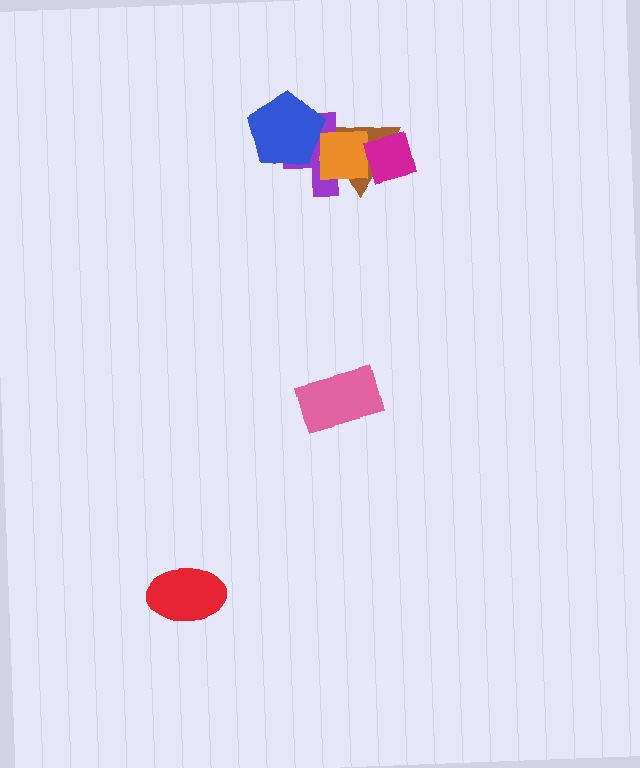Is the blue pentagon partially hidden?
No, no other shape covers it.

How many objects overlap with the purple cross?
3 objects overlap with the purple cross.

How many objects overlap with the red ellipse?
0 objects overlap with the red ellipse.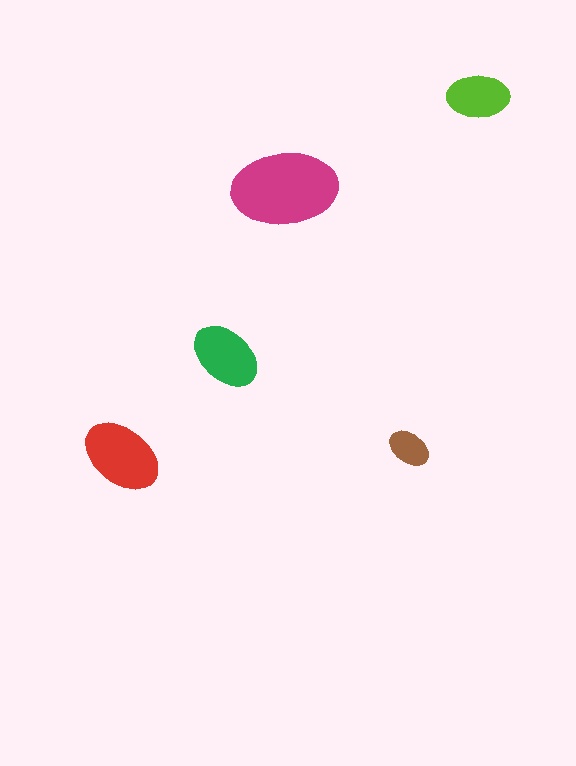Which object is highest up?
The lime ellipse is topmost.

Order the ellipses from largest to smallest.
the magenta one, the red one, the green one, the lime one, the brown one.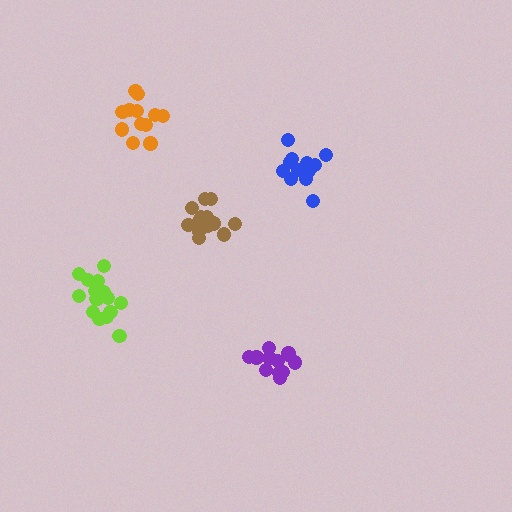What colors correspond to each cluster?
The clusters are colored: lime, purple, blue, brown, orange.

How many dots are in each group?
Group 1: 17 dots, Group 2: 12 dots, Group 3: 13 dots, Group 4: 13 dots, Group 5: 12 dots (67 total).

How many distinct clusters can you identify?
There are 5 distinct clusters.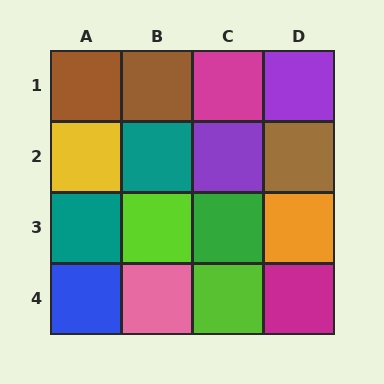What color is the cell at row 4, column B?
Pink.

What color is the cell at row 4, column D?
Magenta.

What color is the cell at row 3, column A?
Teal.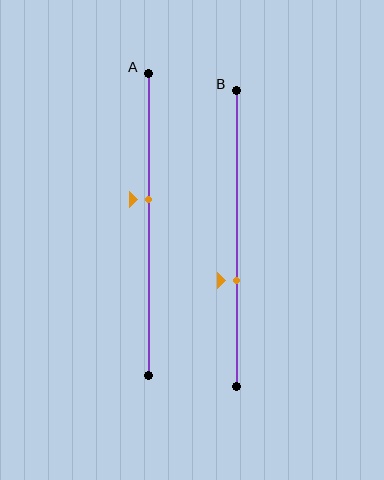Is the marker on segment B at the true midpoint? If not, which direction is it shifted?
No, the marker on segment B is shifted downward by about 14% of the segment length.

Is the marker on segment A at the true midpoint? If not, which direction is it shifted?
No, the marker on segment A is shifted upward by about 8% of the segment length.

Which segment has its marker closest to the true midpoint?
Segment A has its marker closest to the true midpoint.